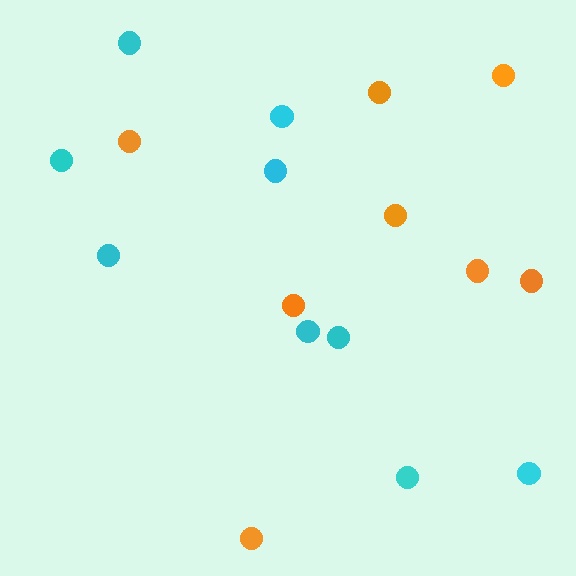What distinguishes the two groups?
There are 2 groups: one group of orange circles (8) and one group of cyan circles (9).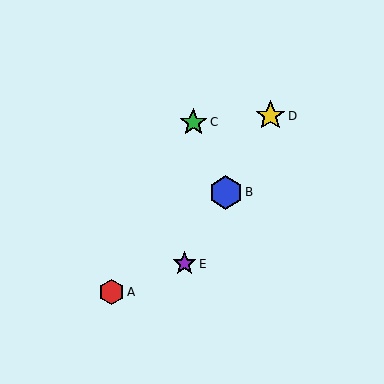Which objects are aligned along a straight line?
Objects B, D, E are aligned along a straight line.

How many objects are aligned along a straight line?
3 objects (B, D, E) are aligned along a straight line.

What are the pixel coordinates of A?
Object A is at (112, 292).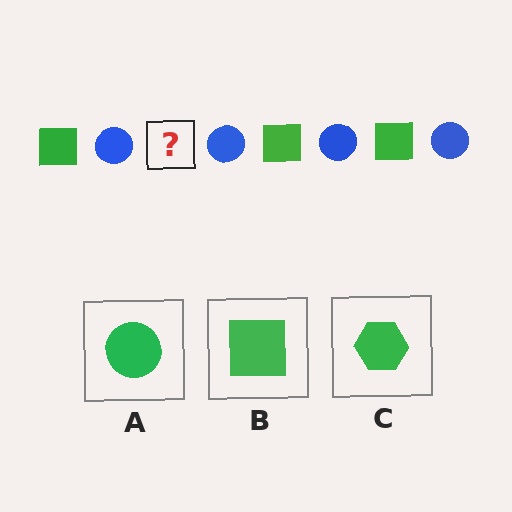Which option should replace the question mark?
Option B.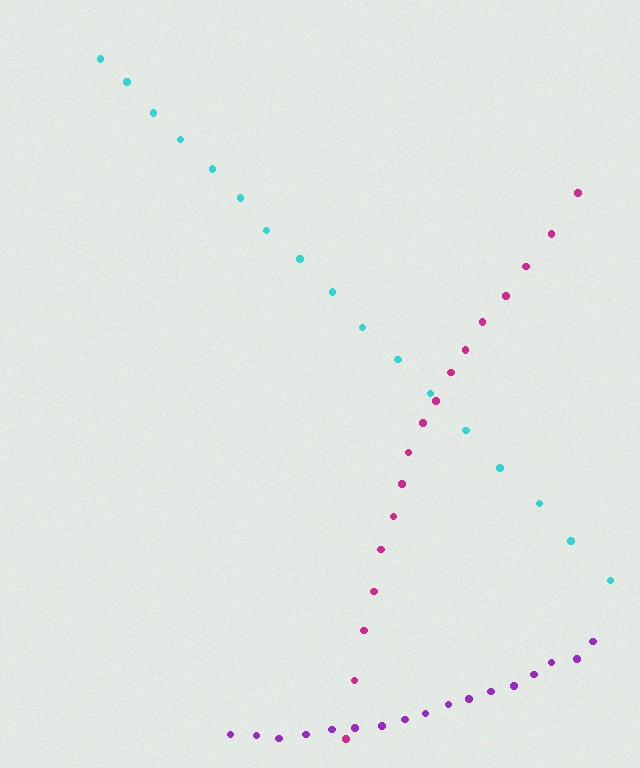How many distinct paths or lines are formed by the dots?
There are 3 distinct paths.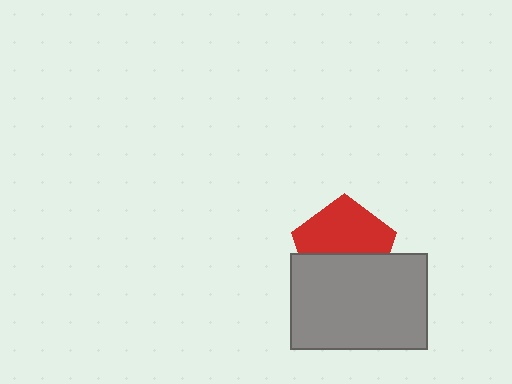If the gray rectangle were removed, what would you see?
You would see the complete red pentagon.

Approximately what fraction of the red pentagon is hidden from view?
Roughly 43% of the red pentagon is hidden behind the gray rectangle.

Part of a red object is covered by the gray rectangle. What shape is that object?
It is a pentagon.